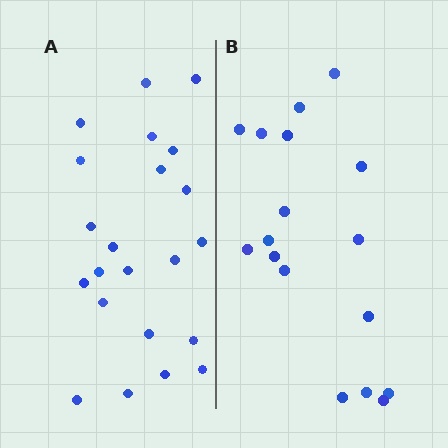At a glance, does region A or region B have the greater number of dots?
Region A (the left region) has more dots.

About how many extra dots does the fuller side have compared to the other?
Region A has about 5 more dots than region B.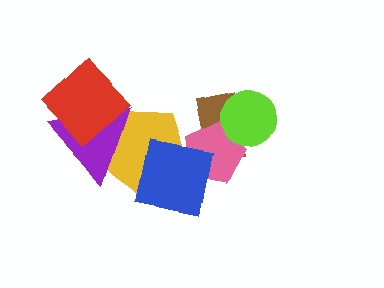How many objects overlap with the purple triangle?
2 objects overlap with the purple triangle.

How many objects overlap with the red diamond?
1 object overlaps with the red diamond.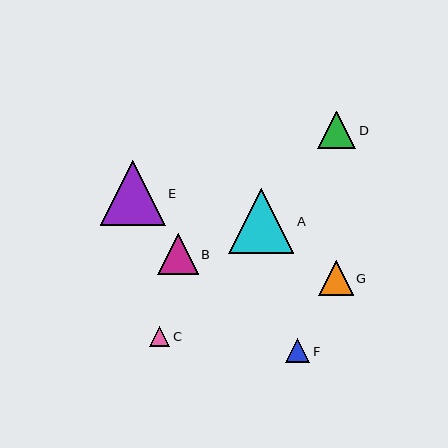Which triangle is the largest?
Triangle A is the largest with a size of approximately 65 pixels.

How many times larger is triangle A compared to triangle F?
Triangle A is approximately 2.7 times the size of triangle F.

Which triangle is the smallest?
Triangle C is the smallest with a size of approximately 20 pixels.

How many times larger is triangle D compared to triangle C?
Triangle D is approximately 1.9 times the size of triangle C.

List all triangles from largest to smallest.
From largest to smallest: A, E, B, D, G, F, C.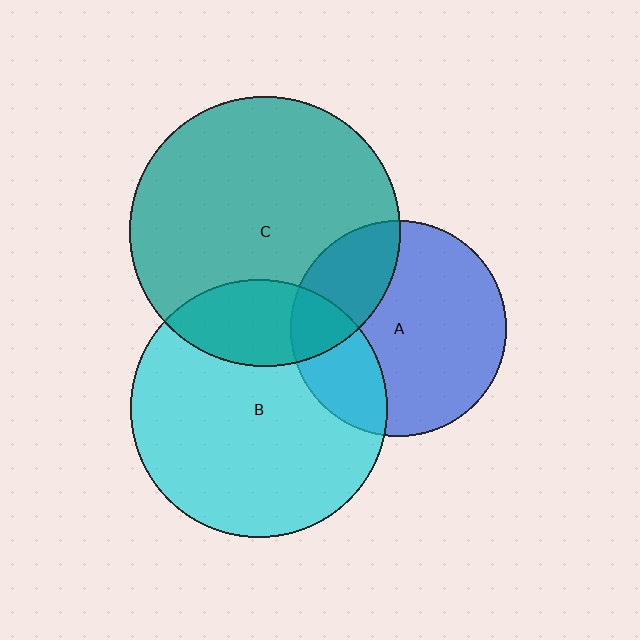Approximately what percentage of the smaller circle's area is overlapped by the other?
Approximately 20%.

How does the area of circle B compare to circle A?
Approximately 1.4 times.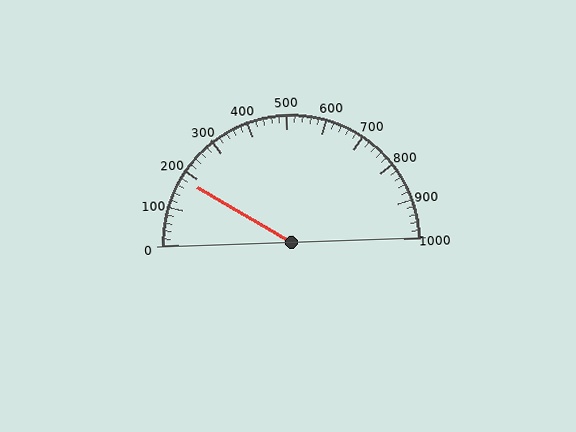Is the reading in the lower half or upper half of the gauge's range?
The reading is in the lower half of the range (0 to 1000).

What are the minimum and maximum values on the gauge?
The gauge ranges from 0 to 1000.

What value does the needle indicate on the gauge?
The needle indicates approximately 180.